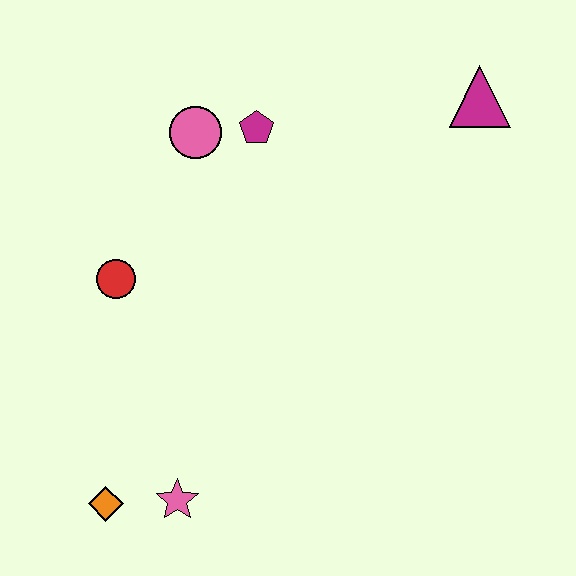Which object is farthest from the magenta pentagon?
The orange diamond is farthest from the magenta pentagon.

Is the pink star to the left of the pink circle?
Yes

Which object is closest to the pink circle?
The magenta pentagon is closest to the pink circle.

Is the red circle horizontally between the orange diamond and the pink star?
Yes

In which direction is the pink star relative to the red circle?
The pink star is below the red circle.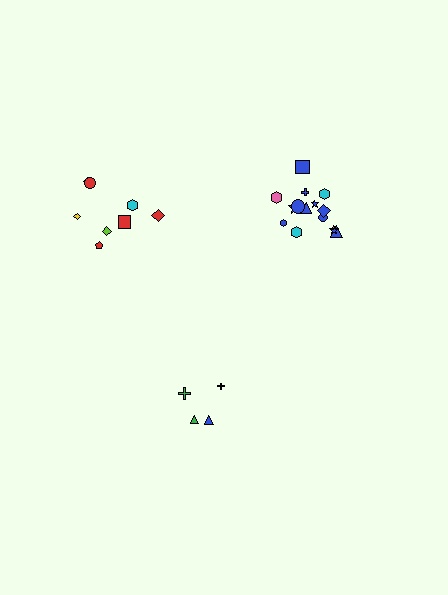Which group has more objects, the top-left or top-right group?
The top-right group.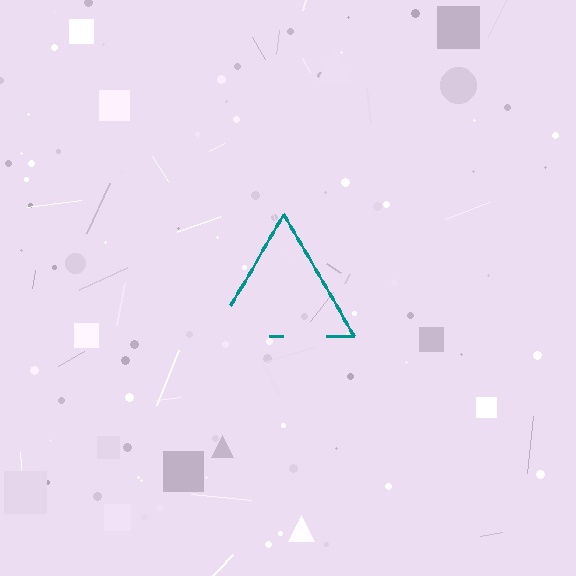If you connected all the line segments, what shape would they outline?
They would outline a triangle.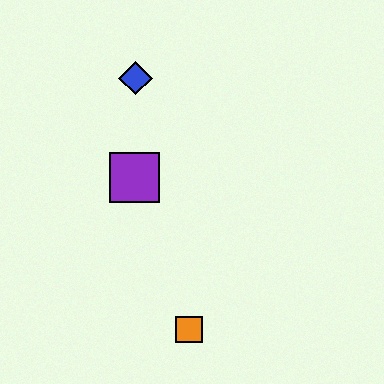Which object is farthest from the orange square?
The blue diamond is farthest from the orange square.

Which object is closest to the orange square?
The purple square is closest to the orange square.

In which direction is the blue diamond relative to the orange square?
The blue diamond is above the orange square.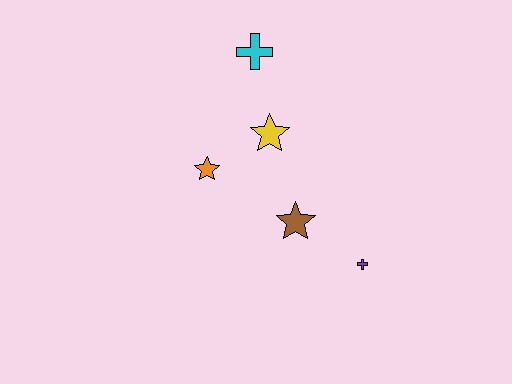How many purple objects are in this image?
There is 1 purple object.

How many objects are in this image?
There are 5 objects.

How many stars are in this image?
There are 3 stars.